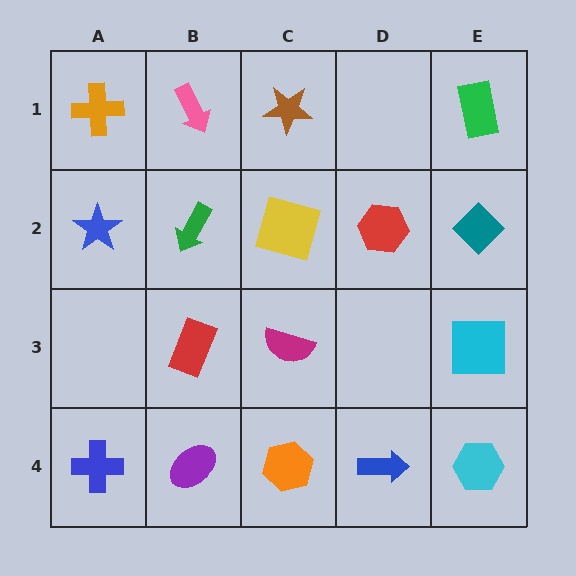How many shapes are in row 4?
5 shapes.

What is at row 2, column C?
A yellow square.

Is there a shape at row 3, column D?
No, that cell is empty.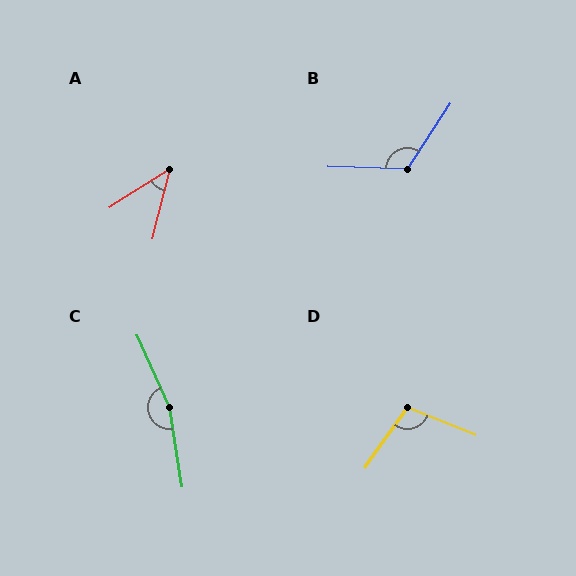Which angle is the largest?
C, at approximately 164 degrees.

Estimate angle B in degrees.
Approximately 121 degrees.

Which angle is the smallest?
A, at approximately 44 degrees.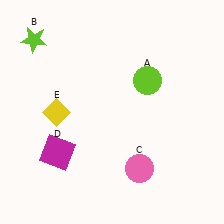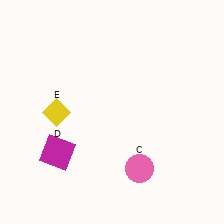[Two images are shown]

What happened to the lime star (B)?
The lime star (B) was removed in Image 2. It was in the top-left area of Image 1.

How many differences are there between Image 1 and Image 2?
There are 2 differences between the two images.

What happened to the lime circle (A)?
The lime circle (A) was removed in Image 2. It was in the top-right area of Image 1.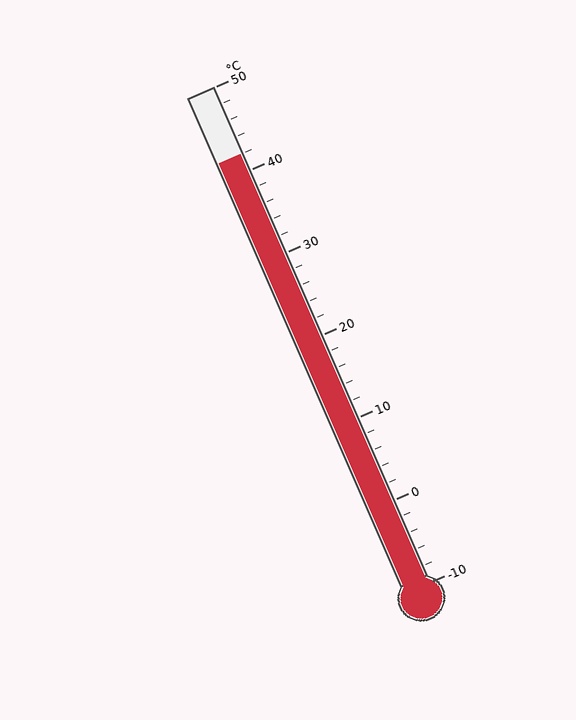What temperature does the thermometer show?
The thermometer shows approximately 42°C.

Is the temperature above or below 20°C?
The temperature is above 20°C.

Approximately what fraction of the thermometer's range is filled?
The thermometer is filled to approximately 85% of its range.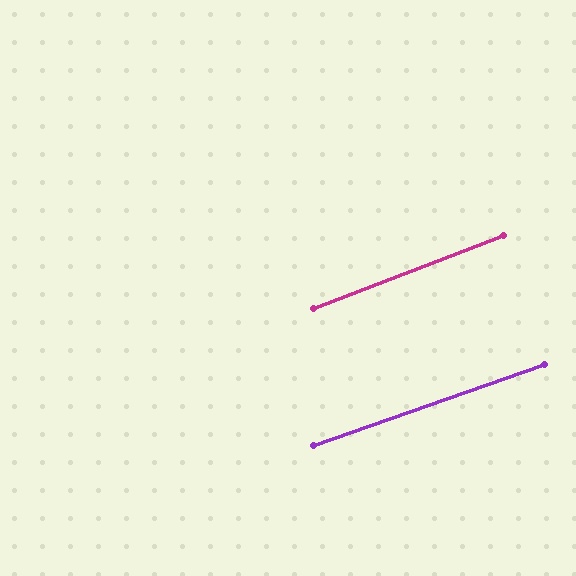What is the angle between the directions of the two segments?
Approximately 2 degrees.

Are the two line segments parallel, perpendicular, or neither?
Parallel — their directions differ by only 1.7°.